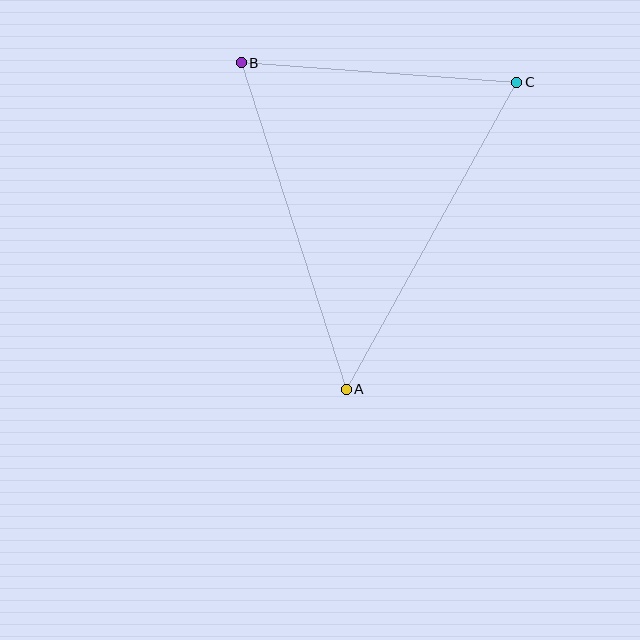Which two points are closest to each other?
Points B and C are closest to each other.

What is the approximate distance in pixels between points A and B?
The distance between A and B is approximately 343 pixels.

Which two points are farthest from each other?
Points A and C are farthest from each other.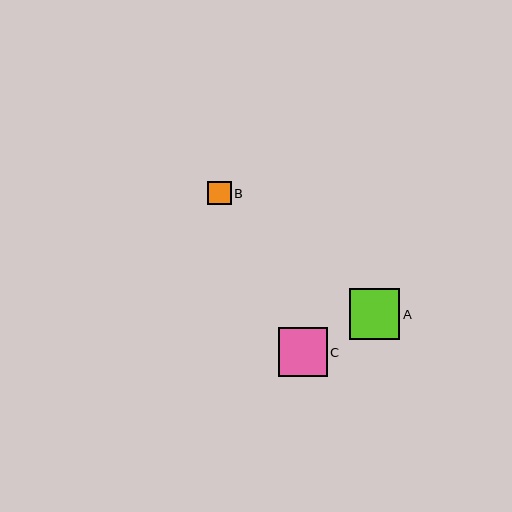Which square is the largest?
Square A is the largest with a size of approximately 51 pixels.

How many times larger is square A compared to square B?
Square A is approximately 2.1 times the size of square B.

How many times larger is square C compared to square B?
Square C is approximately 2.1 times the size of square B.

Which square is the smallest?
Square B is the smallest with a size of approximately 24 pixels.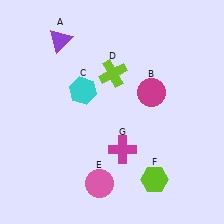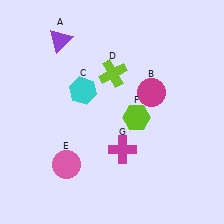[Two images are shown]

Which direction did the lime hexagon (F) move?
The lime hexagon (F) moved up.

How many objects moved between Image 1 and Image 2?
2 objects moved between the two images.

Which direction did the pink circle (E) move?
The pink circle (E) moved left.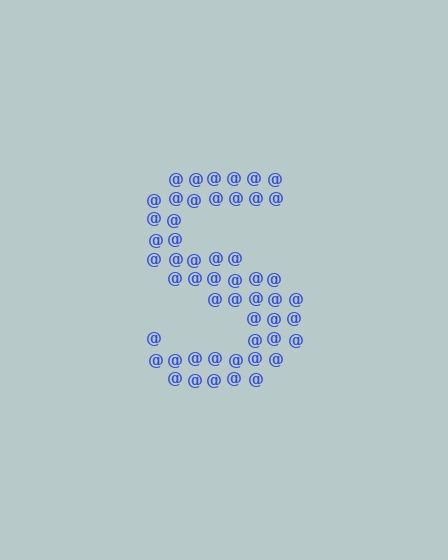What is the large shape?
The large shape is the letter S.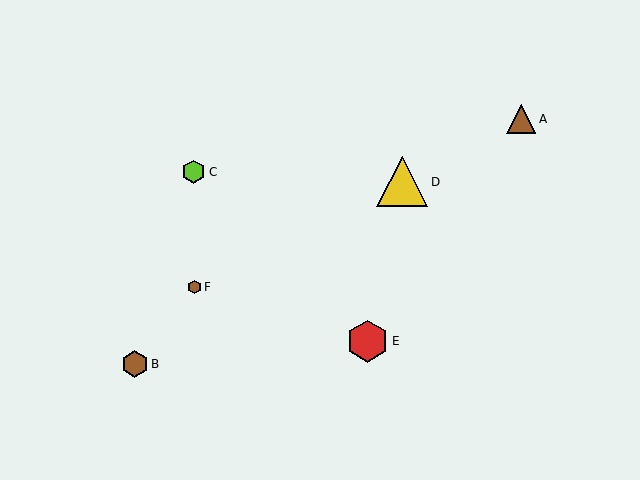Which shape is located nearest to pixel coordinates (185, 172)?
The lime hexagon (labeled C) at (194, 172) is nearest to that location.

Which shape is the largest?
The yellow triangle (labeled D) is the largest.